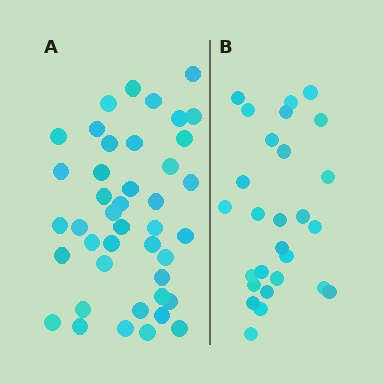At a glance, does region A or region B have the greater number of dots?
Region A (the left region) has more dots.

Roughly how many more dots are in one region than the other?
Region A has approximately 15 more dots than region B.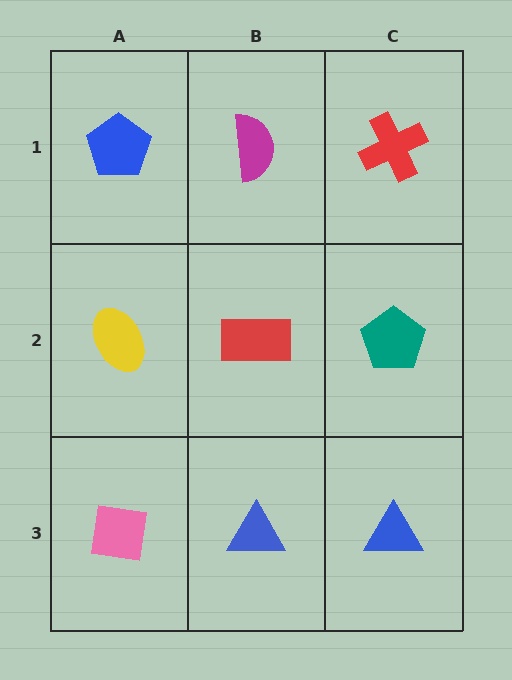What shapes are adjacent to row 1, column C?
A teal pentagon (row 2, column C), a magenta semicircle (row 1, column B).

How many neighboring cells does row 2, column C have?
3.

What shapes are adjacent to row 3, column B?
A red rectangle (row 2, column B), a pink square (row 3, column A), a blue triangle (row 3, column C).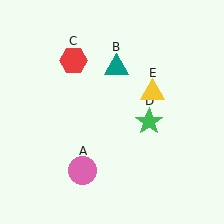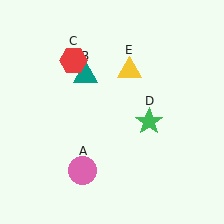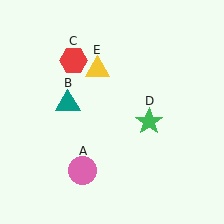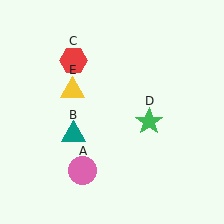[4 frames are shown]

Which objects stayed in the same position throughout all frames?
Pink circle (object A) and red hexagon (object C) and green star (object D) remained stationary.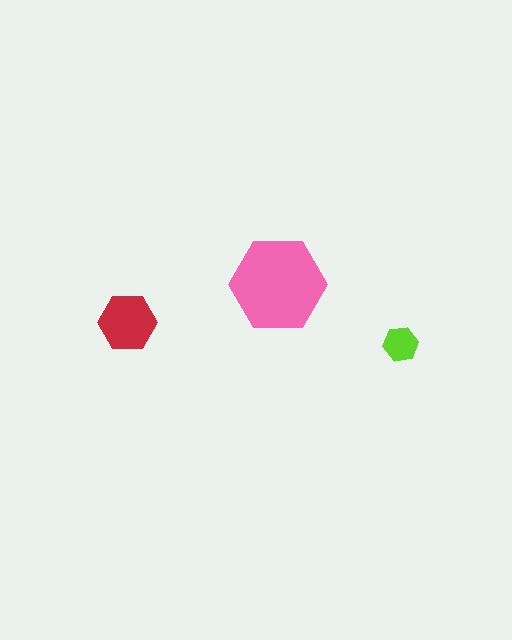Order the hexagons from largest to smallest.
the pink one, the red one, the lime one.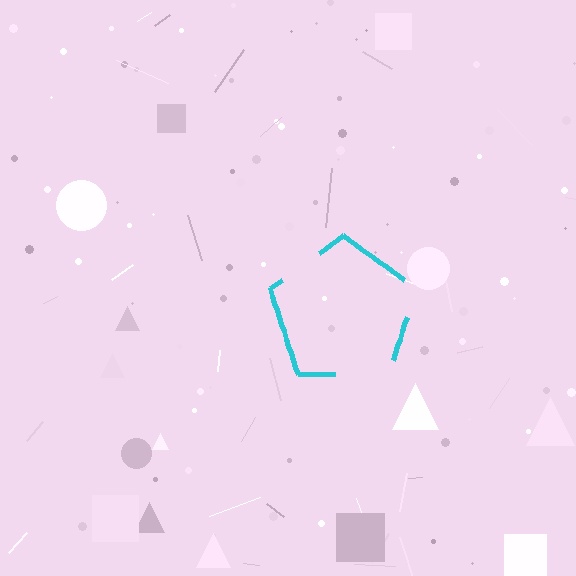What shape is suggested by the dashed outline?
The dashed outline suggests a pentagon.